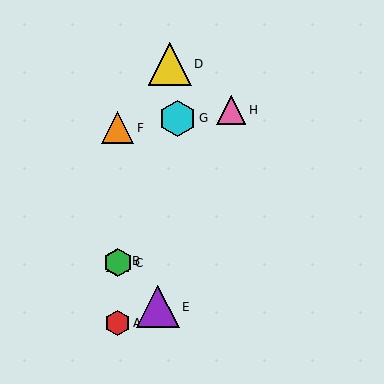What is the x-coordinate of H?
Object H is at x≈231.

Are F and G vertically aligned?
No, F is at x≈118 and G is at x≈178.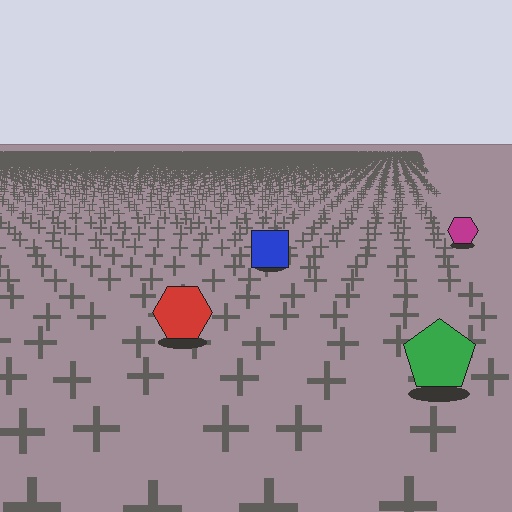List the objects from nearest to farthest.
From nearest to farthest: the green pentagon, the red hexagon, the blue square, the magenta hexagon.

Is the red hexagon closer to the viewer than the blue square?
Yes. The red hexagon is closer — you can tell from the texture gradient: the ground texture is coarser near it.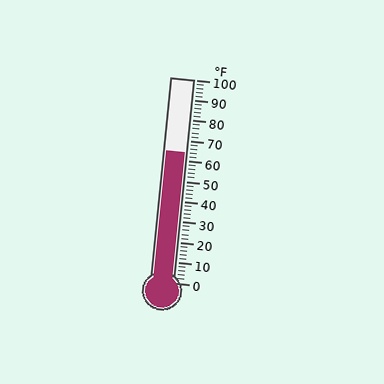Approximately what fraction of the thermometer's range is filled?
The thermometer is filled to approximately 65% of its range.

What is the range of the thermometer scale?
The thermometer scale ranges from 0°F to 100°F.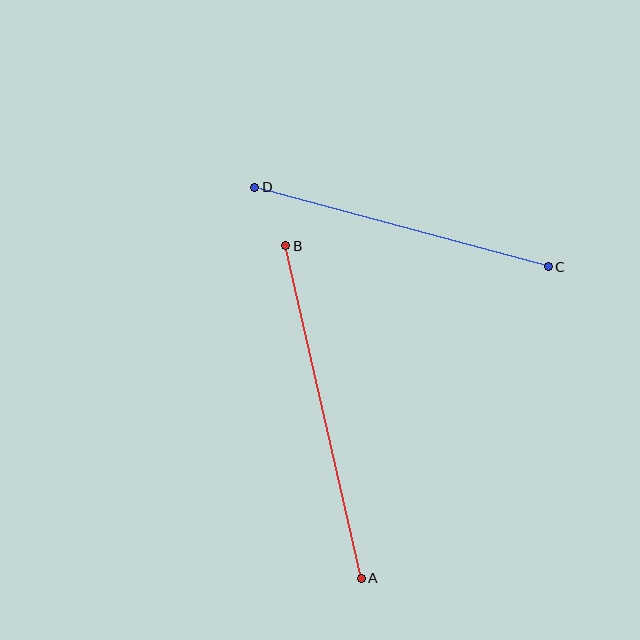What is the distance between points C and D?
The distance is approximately 304 pixels.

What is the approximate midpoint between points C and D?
The midpoint is at approximately (402, 227) pixels.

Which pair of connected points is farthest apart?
Points A and B are farthest apart.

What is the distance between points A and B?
The distance is approximately 341 pixels.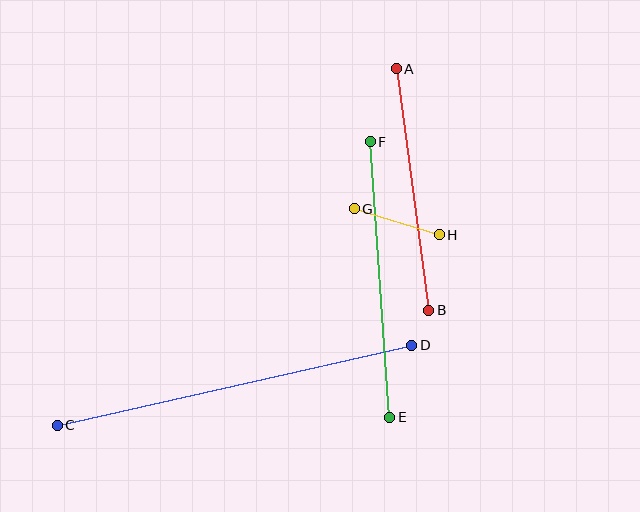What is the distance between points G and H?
The distance is approximately 89 pixels.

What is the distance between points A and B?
The distance is approximately 244 pixels.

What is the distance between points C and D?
The distance is approximately 363 pixels.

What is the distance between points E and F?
The distance is approximately 276 pixels.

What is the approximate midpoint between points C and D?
The midpoint is at approximately (234, 385) pixels.